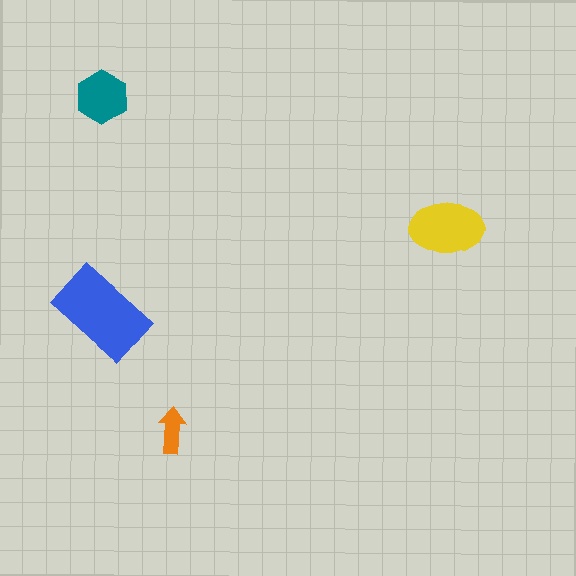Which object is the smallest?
The orange arrow.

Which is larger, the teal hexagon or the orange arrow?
The teal hexagon.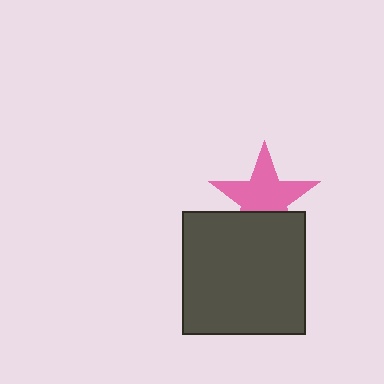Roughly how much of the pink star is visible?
Most of it is visible (roughly 68%).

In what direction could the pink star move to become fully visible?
The pink star could move up. That would shift it out from behind the dark gray square entirely.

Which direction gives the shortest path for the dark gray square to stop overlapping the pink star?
Moving down gives the shortest separation.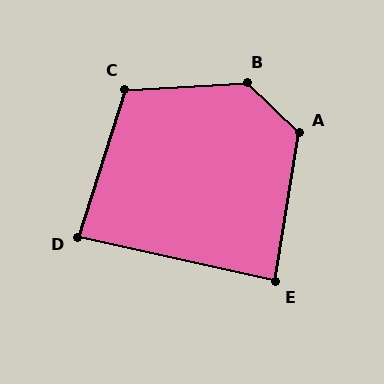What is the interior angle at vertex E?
Approximately 86 degrees (approximately right).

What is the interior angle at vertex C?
Approximately 111 degrees (obtuse).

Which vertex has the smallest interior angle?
D, at approximately 85 degrees.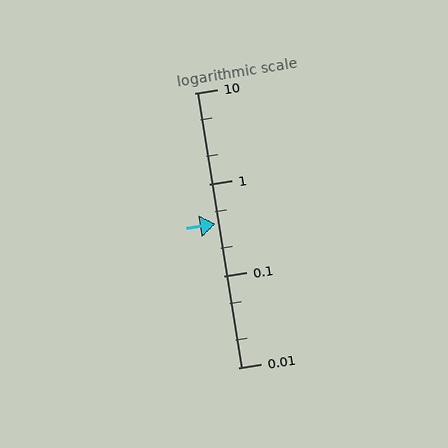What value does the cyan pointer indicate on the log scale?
The pointer indicates approximately 0.37.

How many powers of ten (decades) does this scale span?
The scale spans 3 decades, from 0.01 to 10.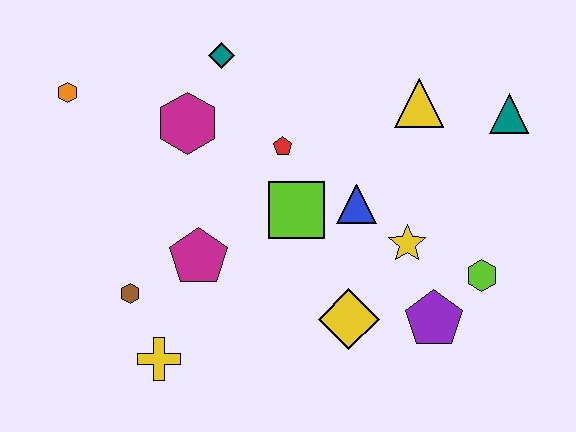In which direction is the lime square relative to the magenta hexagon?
The lime square is to the right of the magenta hexagon.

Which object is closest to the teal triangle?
The yellow triangle is closest to the teal triangle.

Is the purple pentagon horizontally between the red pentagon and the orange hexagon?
No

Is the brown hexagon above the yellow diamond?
Yes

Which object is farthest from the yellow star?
The orange hexagon is farthest from the yellow star.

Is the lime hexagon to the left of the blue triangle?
No